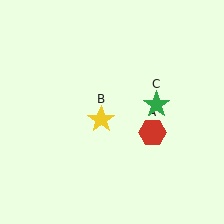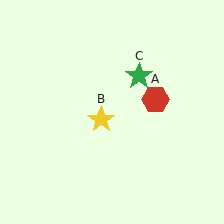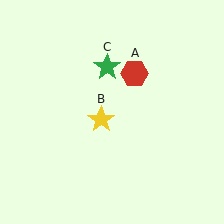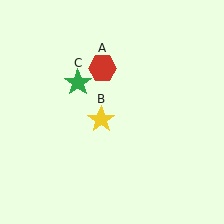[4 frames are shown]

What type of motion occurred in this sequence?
The red hexagon (object A), green star (object C) rotated counterclockwise around the center of the scene.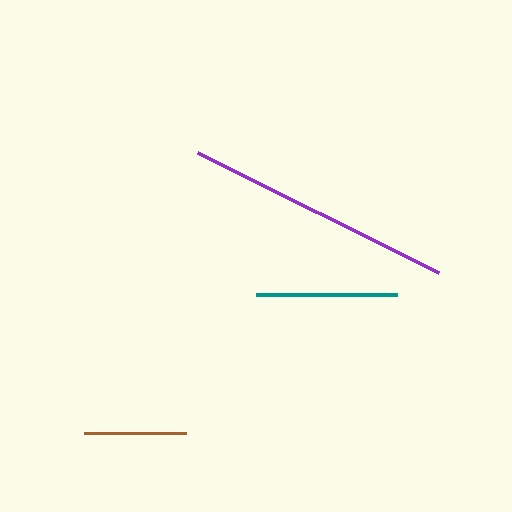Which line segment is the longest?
The purple line is the longest at approximately 269 pixels.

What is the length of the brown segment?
The brown segment is approximately 102 pixels long.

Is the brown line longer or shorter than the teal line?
The teal line is longer than the brown line.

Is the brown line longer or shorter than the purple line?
The purple line is longer than the brown line.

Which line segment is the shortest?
The brown line is the shortest at approximately 102 pixels.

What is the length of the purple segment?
The purple segment is approximately 269 pixels long.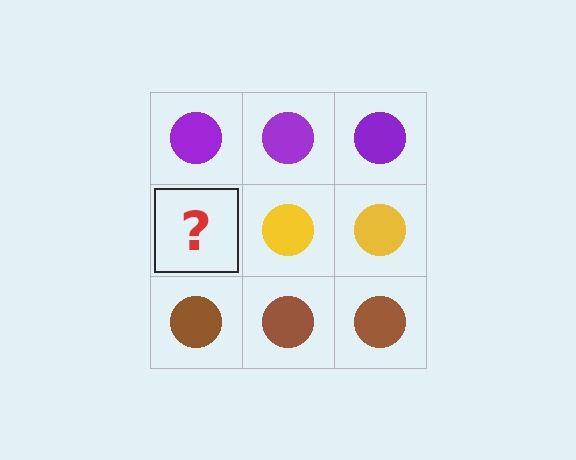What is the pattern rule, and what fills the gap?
The rule is that each row has a consistent color. The gap should be filled with a yellow circle.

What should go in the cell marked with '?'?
The missing cell should contain a yellow circle.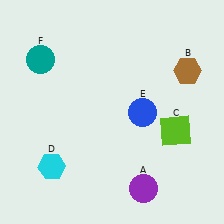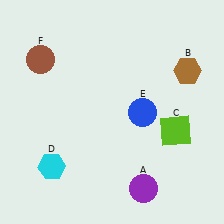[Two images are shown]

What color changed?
The circle (F) changed from teal in Image 1 to brown in Image 2.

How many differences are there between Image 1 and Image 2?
There is 1 difference between the two images.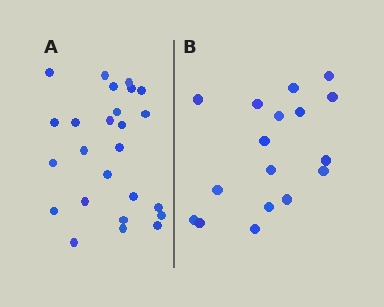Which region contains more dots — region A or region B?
Region A (the left region) has more dots.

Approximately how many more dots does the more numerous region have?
Region A has roughly 8 or so more dots than region B.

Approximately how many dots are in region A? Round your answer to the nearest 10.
About 20 dots. (The exact count is 25, which rounds to 20.)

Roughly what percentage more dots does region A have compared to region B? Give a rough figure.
About 45% more.